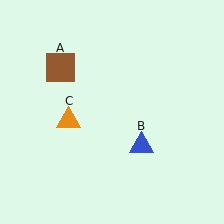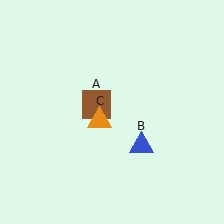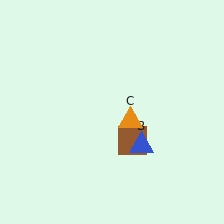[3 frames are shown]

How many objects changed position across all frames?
2 objects changed position: brown square (object A), orange triangle (object C).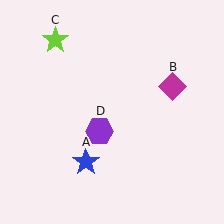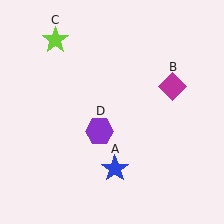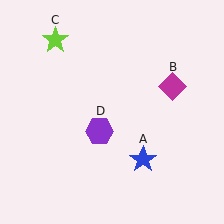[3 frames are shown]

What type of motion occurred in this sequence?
The blue star (object A) rotated counterclockwise around the center of the scene.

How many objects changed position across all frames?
1 object changed position: blue star (object A).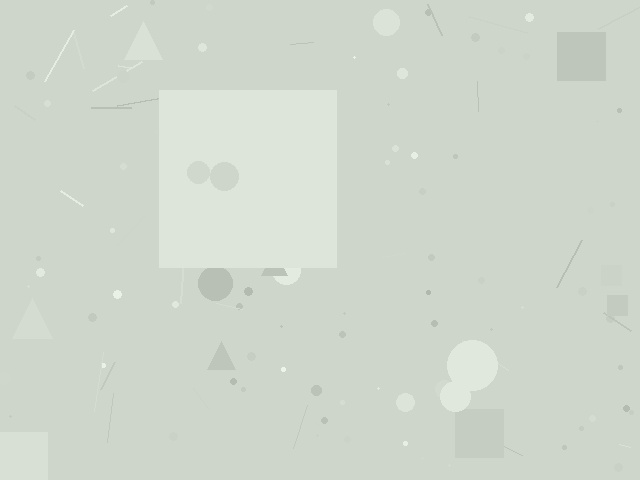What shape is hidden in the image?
A square is hidden in the image.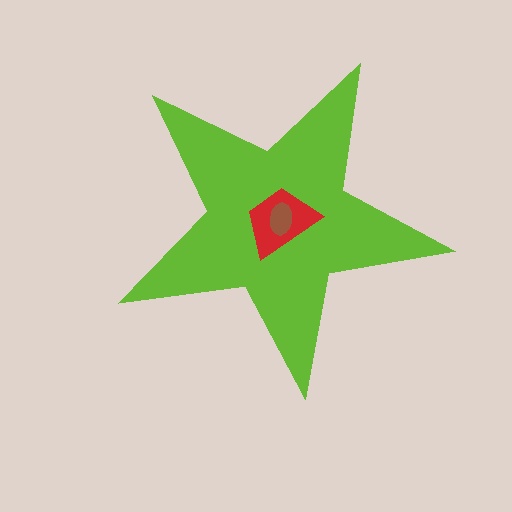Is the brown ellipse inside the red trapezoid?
Yes.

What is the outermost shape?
The lime star.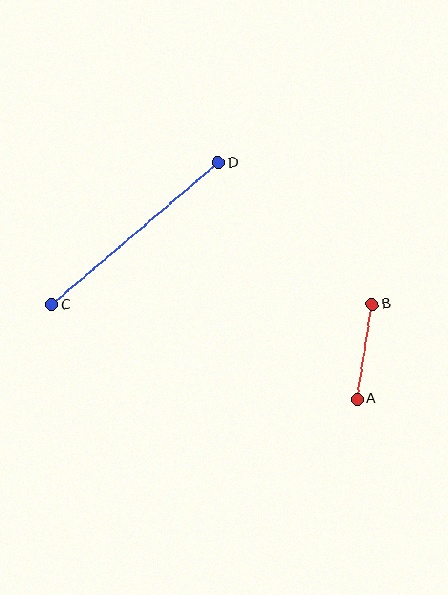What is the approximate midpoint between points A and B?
The midpoint is at approximately (365, 352) pixels.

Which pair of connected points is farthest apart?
Points C and D are farthest apart.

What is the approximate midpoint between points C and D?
The midpoint is at approximately (135, 234) pixels.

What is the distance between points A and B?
The distance is approximately 96 pixels.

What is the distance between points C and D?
The distance is approximately 219 pixels.